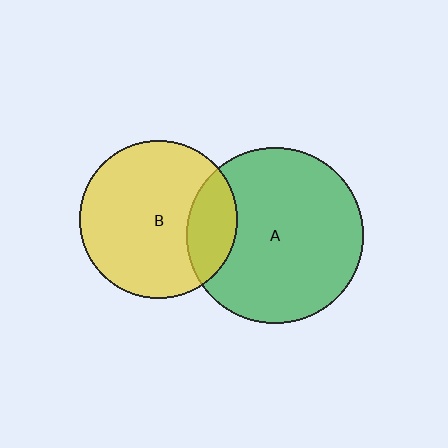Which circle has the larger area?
Circle A (green).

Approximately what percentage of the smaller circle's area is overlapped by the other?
Approximately 20%.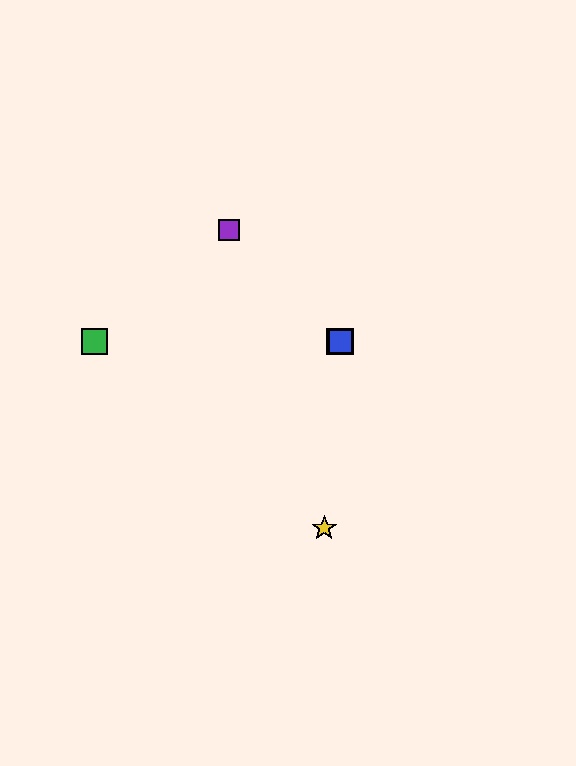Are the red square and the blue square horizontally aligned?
Yes, both are at y≈342.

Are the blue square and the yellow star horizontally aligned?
No, the blue square is at y≈342 and the yellow star is at y≈528.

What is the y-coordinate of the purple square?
The purple square is at y≈230.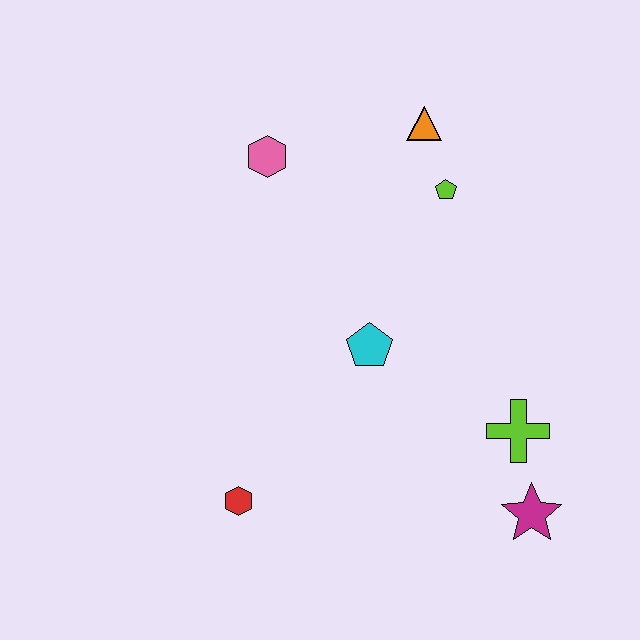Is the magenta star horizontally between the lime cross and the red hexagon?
No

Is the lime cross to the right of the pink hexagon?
Yes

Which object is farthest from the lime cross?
The pink hexagon is farthest from the lime cross.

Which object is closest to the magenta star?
The lime cross is closest to the magenta star.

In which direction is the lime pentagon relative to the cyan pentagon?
The lime pentagon is above the cyan pentagon.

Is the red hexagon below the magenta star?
No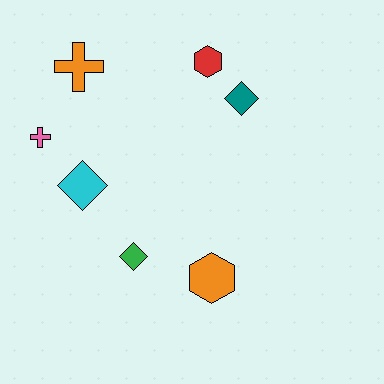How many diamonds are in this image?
There are 3 diamonds.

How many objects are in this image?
There are 7 objects.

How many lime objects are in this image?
There are no lime objects.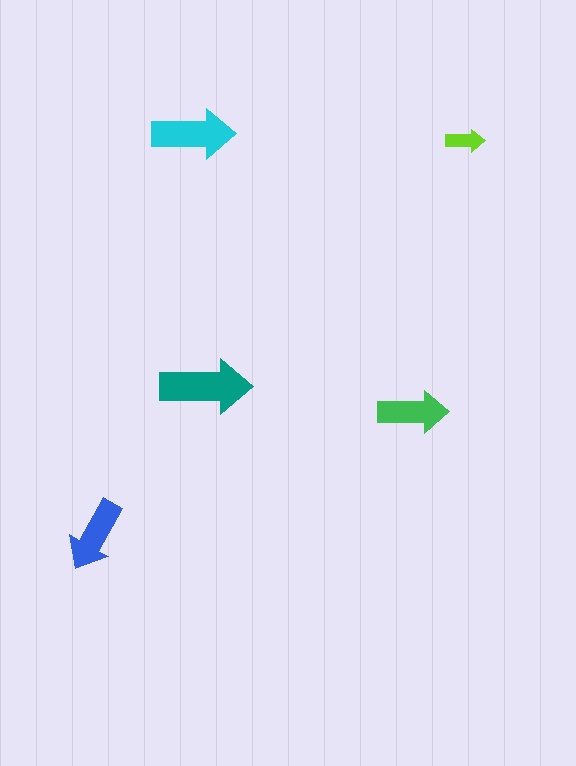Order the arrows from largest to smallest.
the teal one, the cyan one, the blue one, the green one, the lime one.